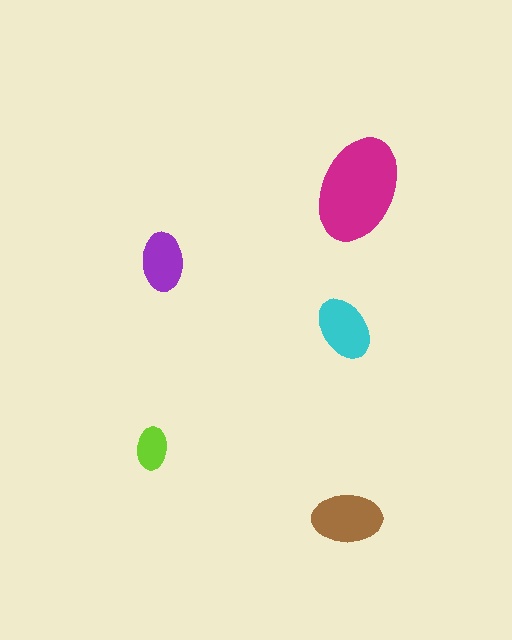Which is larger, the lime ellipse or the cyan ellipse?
The cyan one.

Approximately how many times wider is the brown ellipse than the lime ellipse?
About 1.5 times wider.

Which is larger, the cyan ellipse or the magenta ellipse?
The magenta one.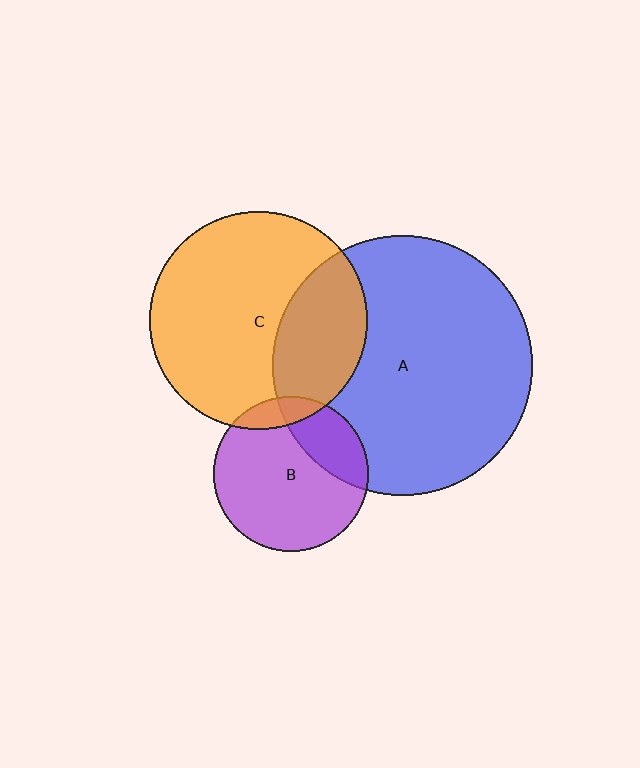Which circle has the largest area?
Circle A (blue).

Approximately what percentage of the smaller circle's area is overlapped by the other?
Approximately 10%.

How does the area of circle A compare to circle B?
Approximately 2.8 times.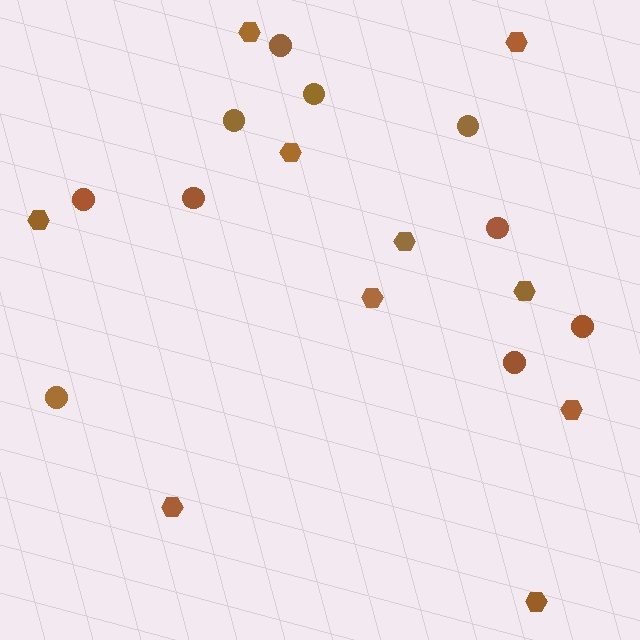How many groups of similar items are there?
There are 2 groups: one group of circles (10) and one group of hexagons (10).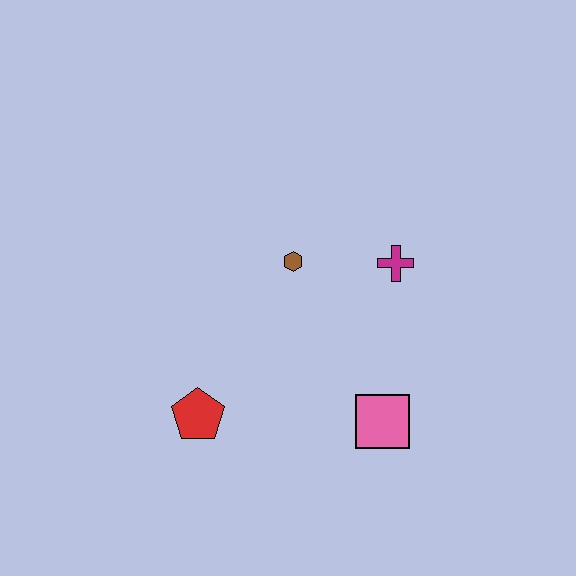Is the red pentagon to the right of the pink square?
No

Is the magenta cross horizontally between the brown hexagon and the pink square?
No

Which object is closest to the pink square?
The magenta cross is closest to the pink square.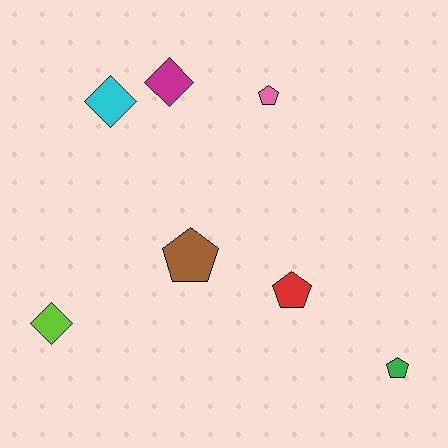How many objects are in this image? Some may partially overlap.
There are 7 objects.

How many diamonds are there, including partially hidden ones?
There are 3 diamonds.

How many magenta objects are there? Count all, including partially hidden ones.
There is 1 magenta object.